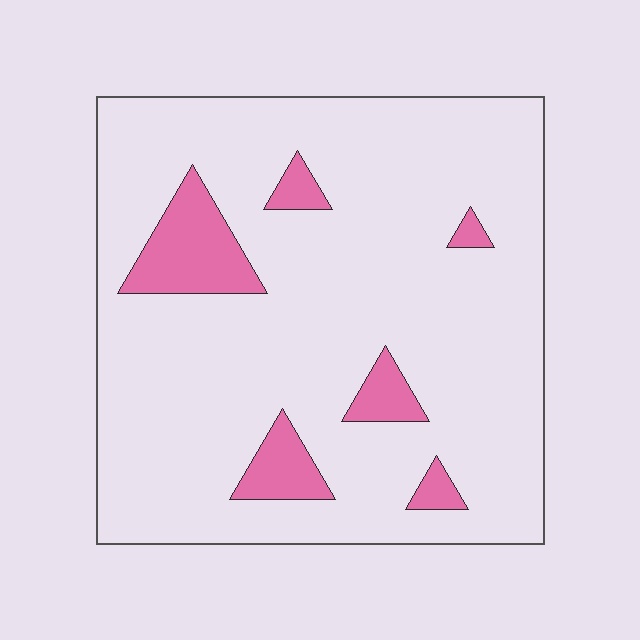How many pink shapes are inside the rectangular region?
6.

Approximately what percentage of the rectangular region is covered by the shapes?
Approximately 10%.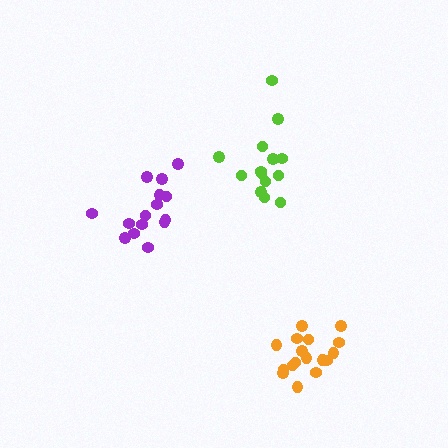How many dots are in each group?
Group 1: 15 dots, Group 2: 17 dots, Group 3: 14 dots (46 total).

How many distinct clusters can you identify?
There are 3 distinct clusters.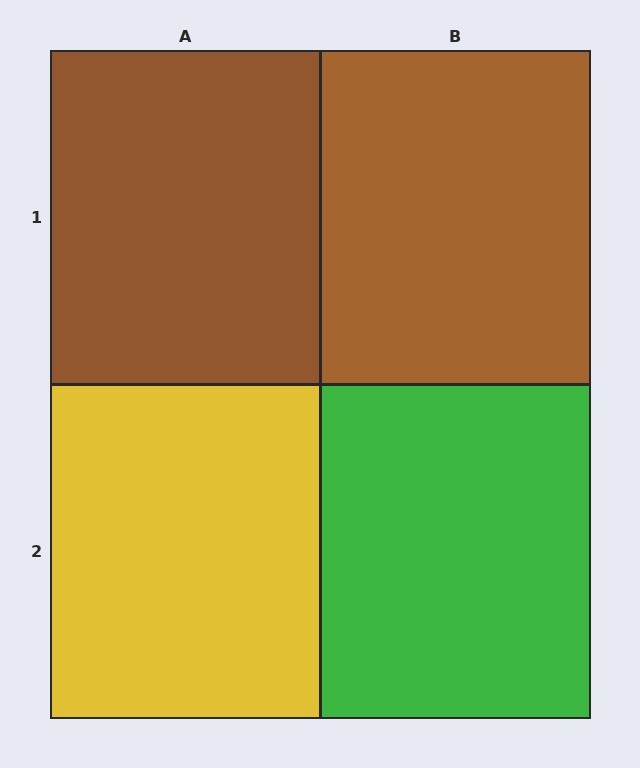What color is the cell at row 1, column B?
Brown.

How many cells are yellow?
1 cell is yellow.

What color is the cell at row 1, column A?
Brown.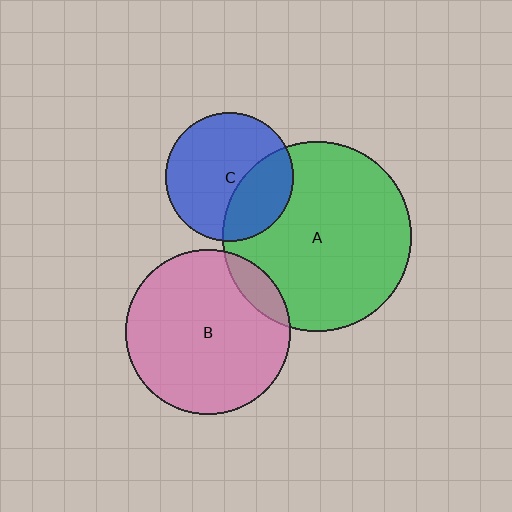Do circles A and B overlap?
Yes.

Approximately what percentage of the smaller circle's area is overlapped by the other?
Approximately 10%.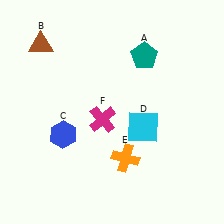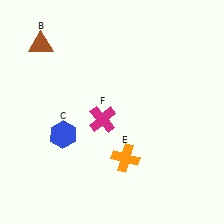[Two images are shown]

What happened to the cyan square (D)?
The cyan square (D) was removed in Image 2. It was in the bottom-right area of Image 1.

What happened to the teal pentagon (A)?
The teal pentagon (A) was removed in Image 2. It was in the top-right area of Image 1.